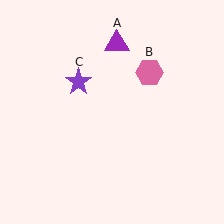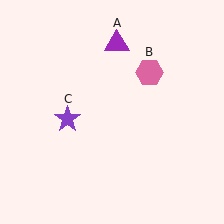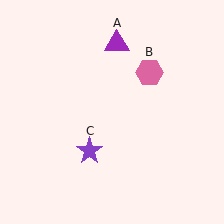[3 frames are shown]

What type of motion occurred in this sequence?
The purple star (object C) rotated counterclockwise around the center of the scene.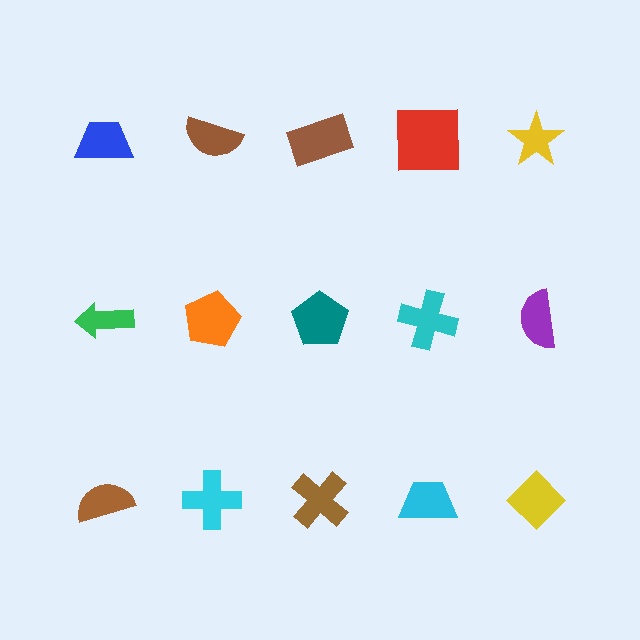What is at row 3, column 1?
A brown semicircle.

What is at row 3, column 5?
A yellow diamond.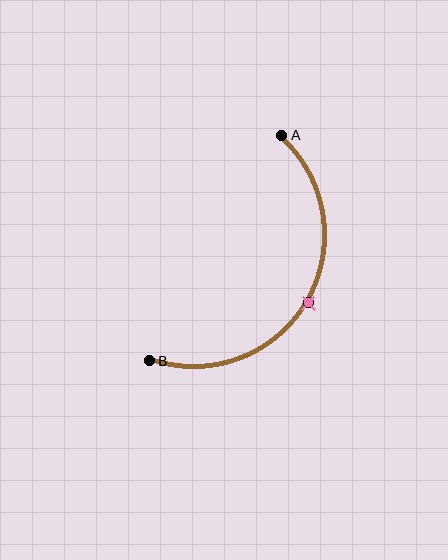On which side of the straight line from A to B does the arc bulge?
The arc bulges to the right of the straight line connecting A and B.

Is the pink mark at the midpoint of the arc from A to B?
Yes. The pink mark lies on the arc at equal arc-length from both A and B — it is the arc midpoint.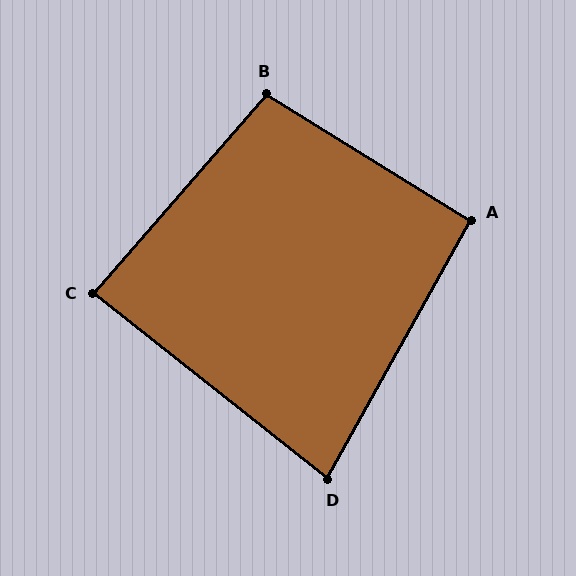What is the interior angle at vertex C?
Approximately 87 degrees (approximately right).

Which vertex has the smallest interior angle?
D, at approximately 81 degrees.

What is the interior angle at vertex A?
Approximately 93 degrees (approximately right).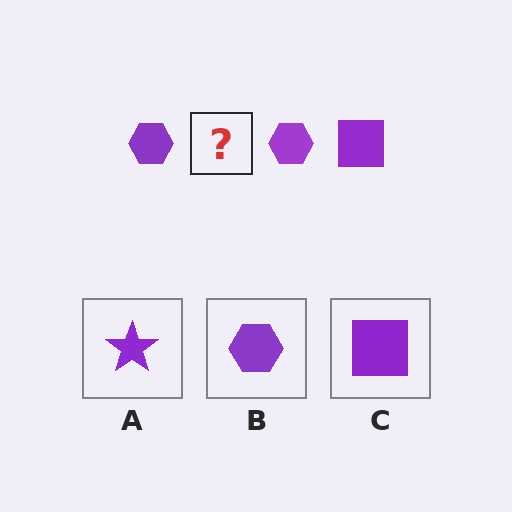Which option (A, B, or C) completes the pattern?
C.